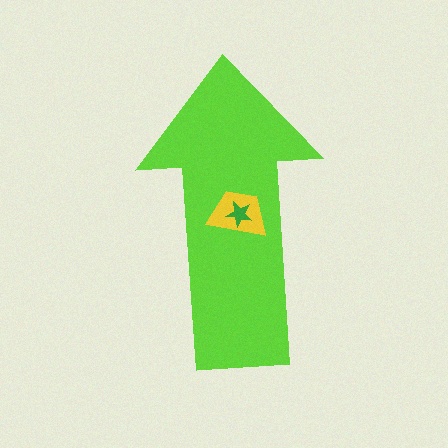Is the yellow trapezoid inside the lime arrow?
Yes.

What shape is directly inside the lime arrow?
The yellow trapezoid.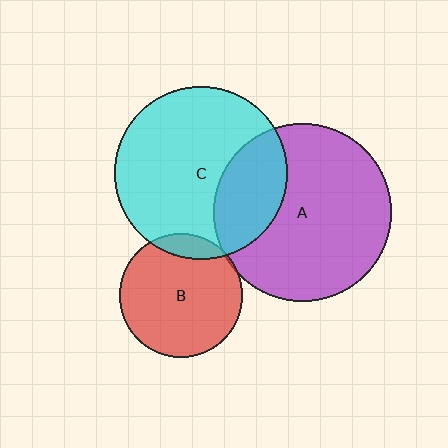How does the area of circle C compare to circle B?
Approximately 2.0 times.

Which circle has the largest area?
Circle A (purple).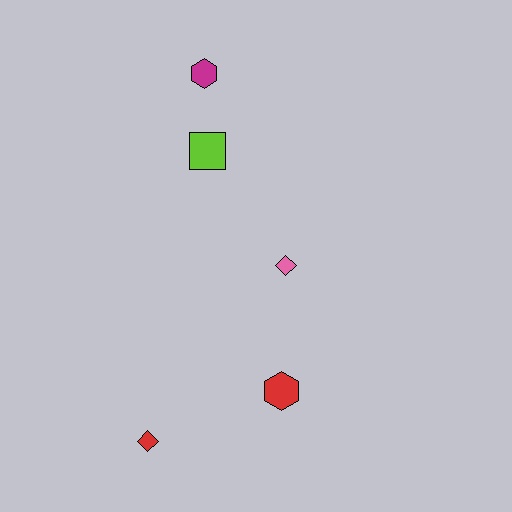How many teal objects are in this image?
There are no teal objects.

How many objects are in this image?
There are 5 objects.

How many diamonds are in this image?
There are 2 diamonds.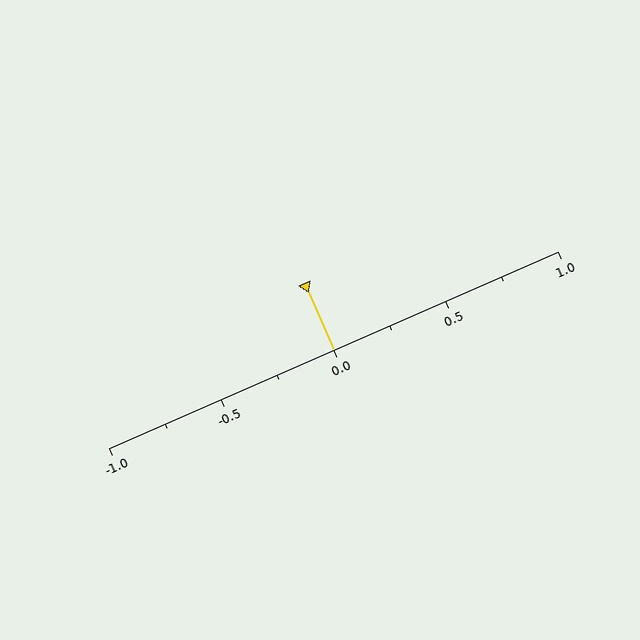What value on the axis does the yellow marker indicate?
The marker indicates approximately 0.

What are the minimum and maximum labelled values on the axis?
The axis runs from -1.0 to 1.0.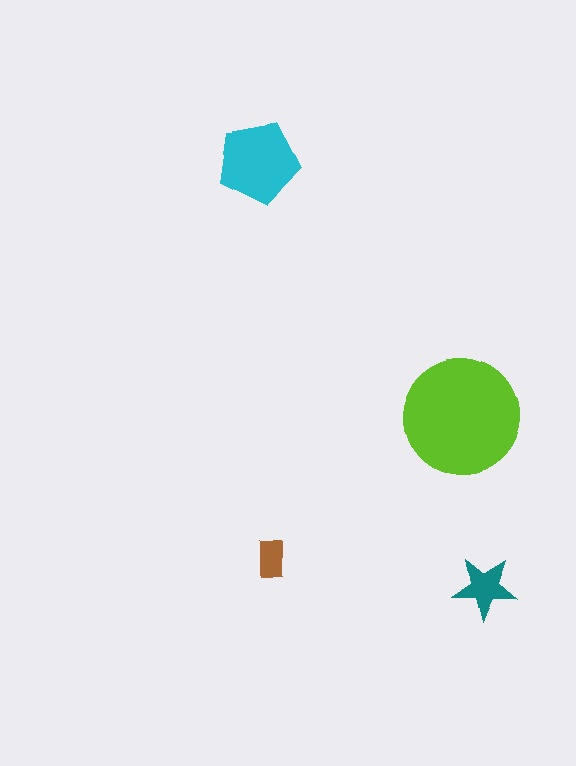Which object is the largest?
The lime circle.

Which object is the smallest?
The brown rectangle.